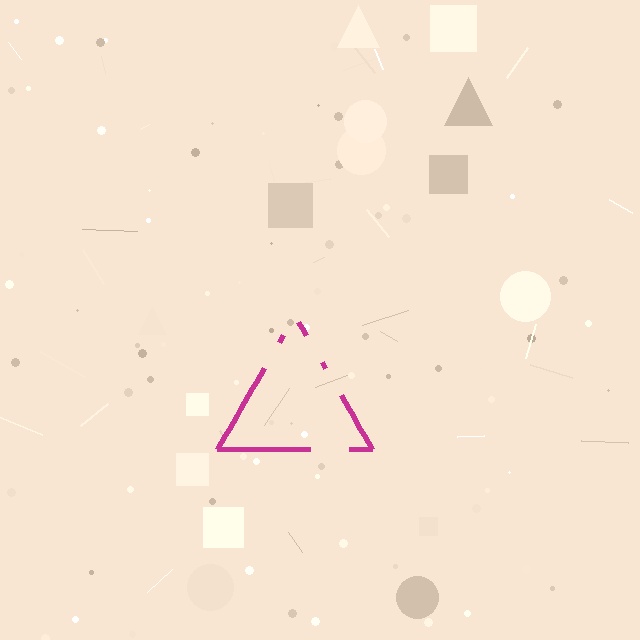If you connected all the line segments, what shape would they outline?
They would outline a triangle.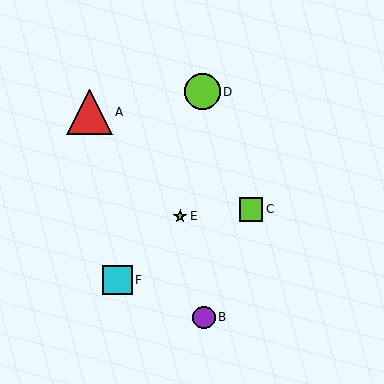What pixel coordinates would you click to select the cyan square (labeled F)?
Click at (117, 280) to select the cyan square F.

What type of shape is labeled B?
Shape B is a purple circle.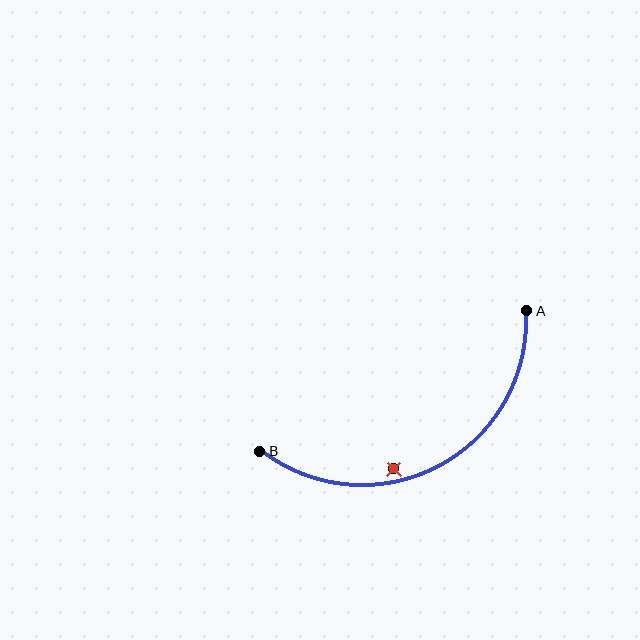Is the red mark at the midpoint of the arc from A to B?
No — the red mark does not lie on the arc at all. It sits slightly inside the curve.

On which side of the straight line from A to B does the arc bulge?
The arc bulges below the straight line connecting A and B.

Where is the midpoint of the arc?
The arc midpoint is the point on the curve farthest from the straight line joining A and B. It sits below that line.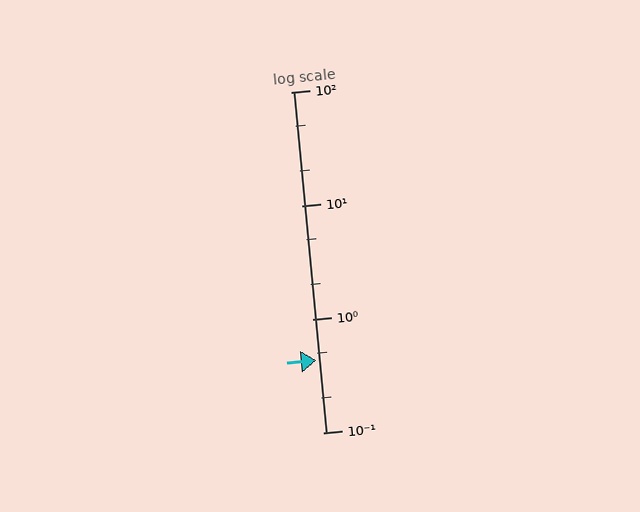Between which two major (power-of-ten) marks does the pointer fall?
The pointer is between 0.1 and 1.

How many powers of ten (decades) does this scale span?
The scale spans 3 decades, from 0.1 to 100.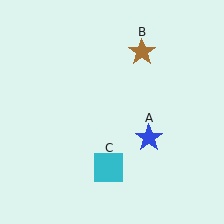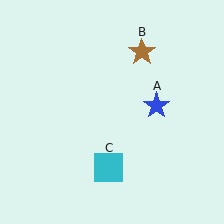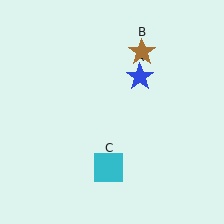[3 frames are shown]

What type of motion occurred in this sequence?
The blue star (object A) rotated counterclockwise around the center of the scene.